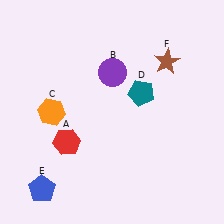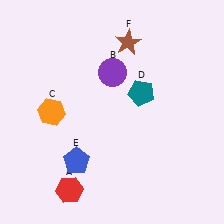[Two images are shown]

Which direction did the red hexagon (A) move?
The red hexagon (A) moved down.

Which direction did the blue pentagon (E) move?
The blue pentagon (E) moved right.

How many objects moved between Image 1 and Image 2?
3 objects moved between the two images.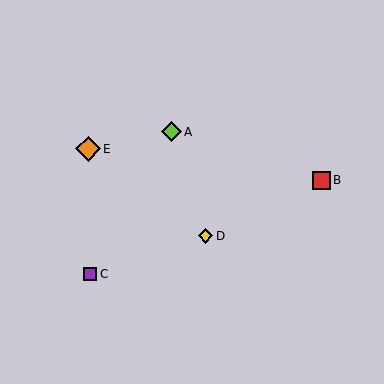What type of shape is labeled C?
Shape C is a purple square.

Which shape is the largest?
The orange diamond (labeled E) is the largest.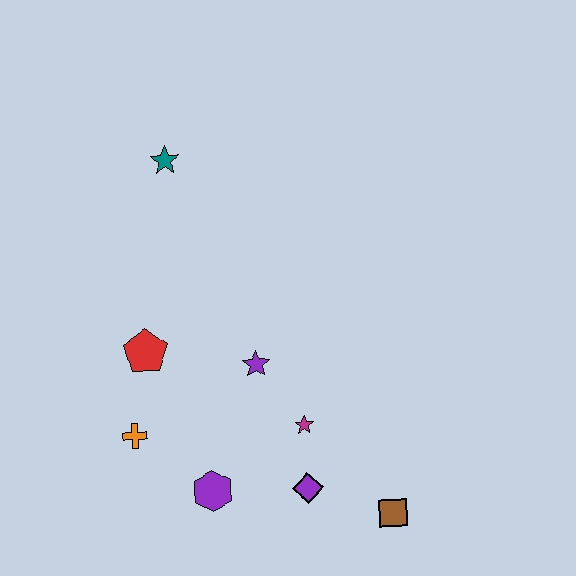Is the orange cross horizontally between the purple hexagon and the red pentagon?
No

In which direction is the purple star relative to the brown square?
The purple star is above the brown square.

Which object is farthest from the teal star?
The brown square is farthest from the teal star.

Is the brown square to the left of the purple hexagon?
No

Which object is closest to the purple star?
The magenta star is closest to the purple star.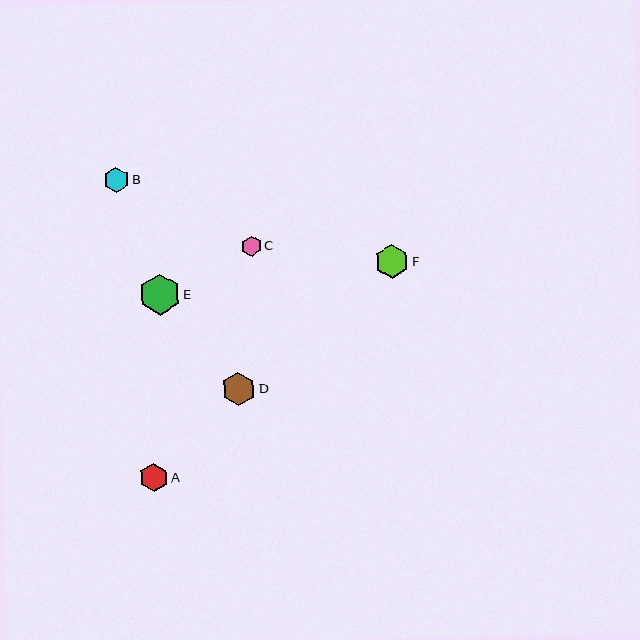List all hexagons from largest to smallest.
From largest to smallest: E, F, D, A, B, C.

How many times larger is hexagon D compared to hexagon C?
Hexagon D is approximately 1.7 times the size of hexagon C.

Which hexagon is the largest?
Hexagon E is the largest with a size of approximately 41 pixels.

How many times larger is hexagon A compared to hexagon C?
Hexagon A is approximately 1.4 times the size of hexagon C.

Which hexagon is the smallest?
Hexagon C is the smallest with a size of approximately 20 pixels.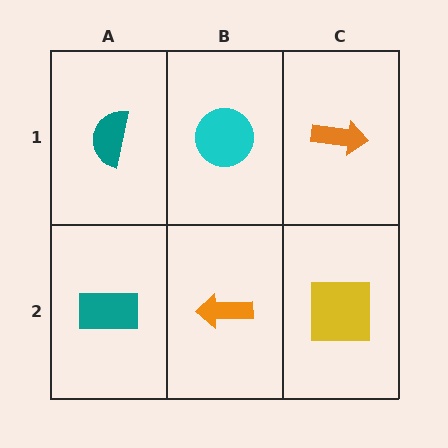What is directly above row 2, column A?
A teal semicircle.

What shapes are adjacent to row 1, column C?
A yellow square (row 2, column C), a cyan circle (row 1, column B).